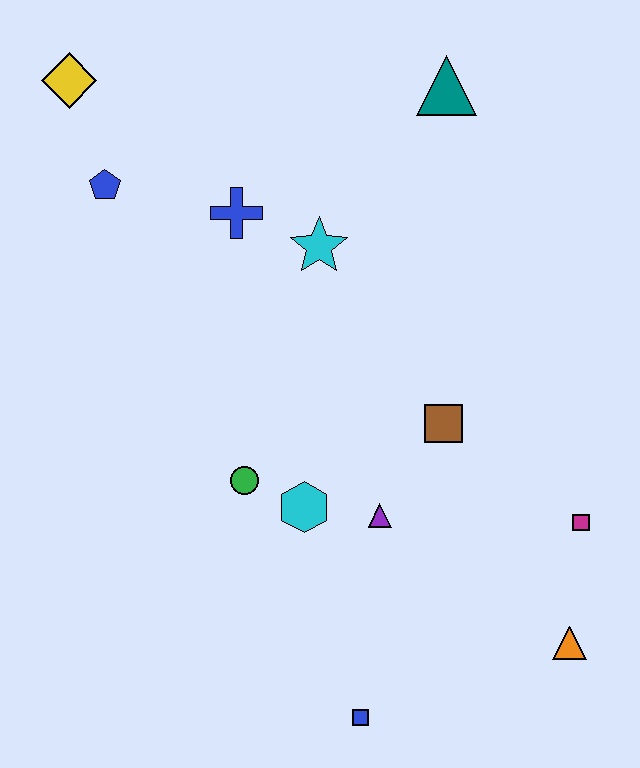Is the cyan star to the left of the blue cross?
No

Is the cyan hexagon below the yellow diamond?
Yes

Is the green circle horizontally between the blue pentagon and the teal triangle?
Yes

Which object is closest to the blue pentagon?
The yellow diamond is closest to the blue pentagon.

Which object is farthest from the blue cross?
The orange triangle is farthest from the blue cross.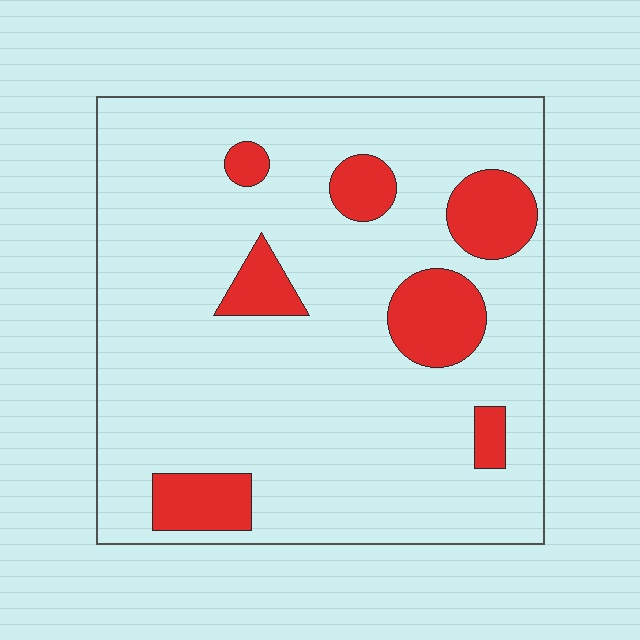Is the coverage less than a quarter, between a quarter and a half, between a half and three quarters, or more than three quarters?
Less than a quarter.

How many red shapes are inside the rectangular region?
7.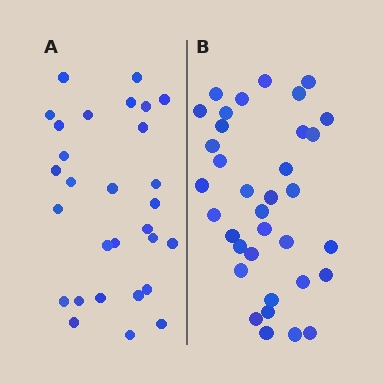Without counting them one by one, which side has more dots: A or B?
Region B (the right region) has more dots.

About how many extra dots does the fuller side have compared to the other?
Region B has about 6 more dots than region A.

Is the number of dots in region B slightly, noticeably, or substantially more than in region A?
Region B has only slightly more — the two regions are fairly close. The ratio is roughly 1.2 to 1.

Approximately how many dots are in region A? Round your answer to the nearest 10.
About 30 dots. (The exact count is 29, which rounds to 30.)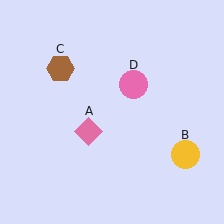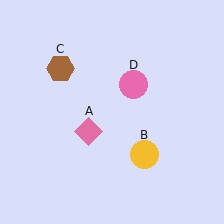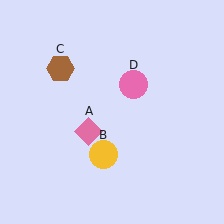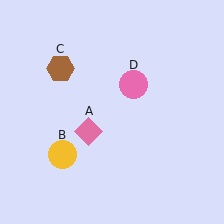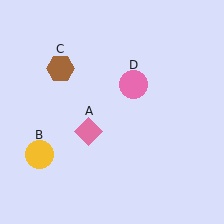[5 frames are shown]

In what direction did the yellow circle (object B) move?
The yellow circle (object B) moved left.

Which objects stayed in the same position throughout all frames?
Pink diamond (object A) and brown hexagon (object C) and pink circle (object D) remained stationary.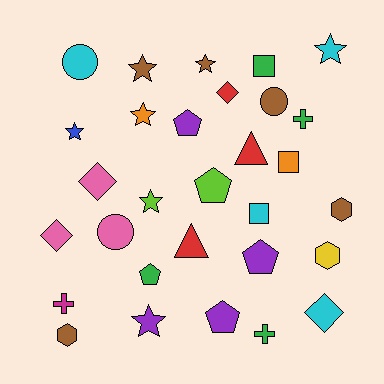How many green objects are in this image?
There are 4 green objects.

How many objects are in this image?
There are 30 objects.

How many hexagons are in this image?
There are 3 hexagons.